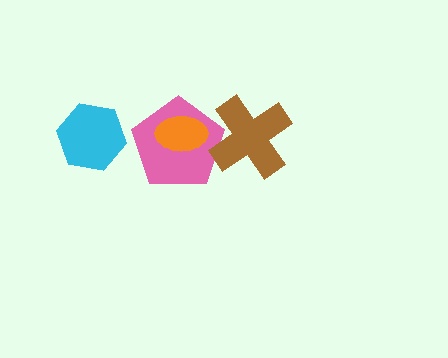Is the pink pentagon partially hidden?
Yes, it is partially covered by another shape.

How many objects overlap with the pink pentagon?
2 objects overlap with the pink pentagon.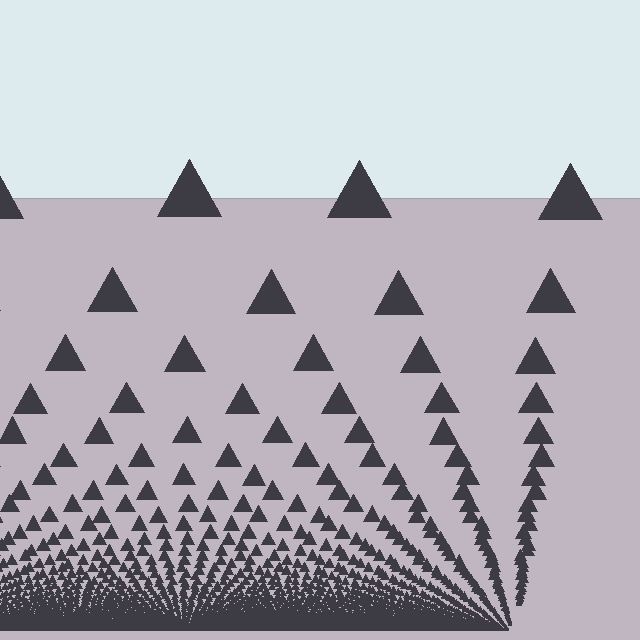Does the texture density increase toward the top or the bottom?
Density increases toward the bottom.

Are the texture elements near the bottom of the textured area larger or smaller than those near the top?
Smaller. The gradient is inverted — elements near the bottom are smaller and denser.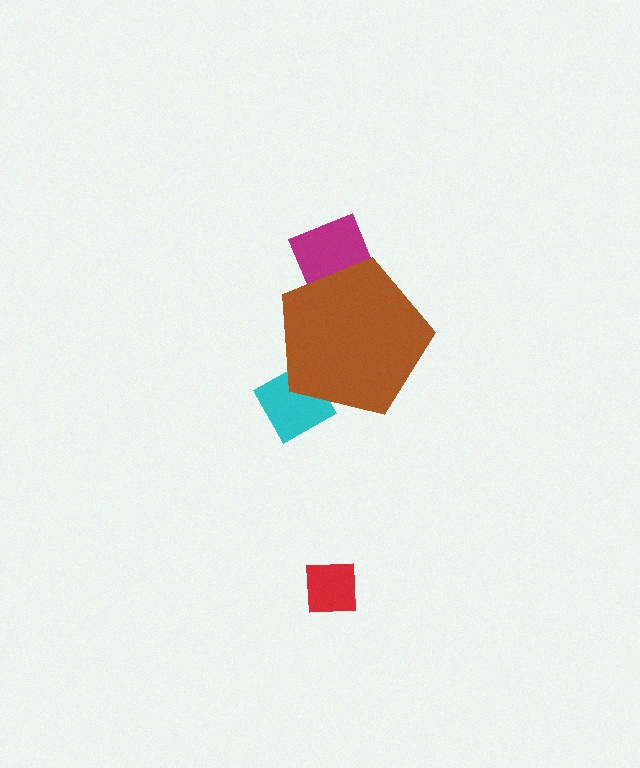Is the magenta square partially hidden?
Yes, the magenta square is partially hidden behind the brown pentagon.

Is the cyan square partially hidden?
Yes, the cyan square is partially hidden behind the brown pentagon.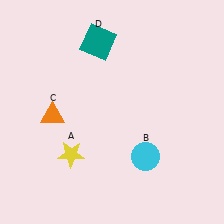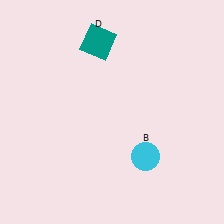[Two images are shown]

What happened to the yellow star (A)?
The yellow star (A) was removed in Image 2. It was in the bottom-left area of Image 1.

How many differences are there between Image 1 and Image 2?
There are 2 differences between the two images.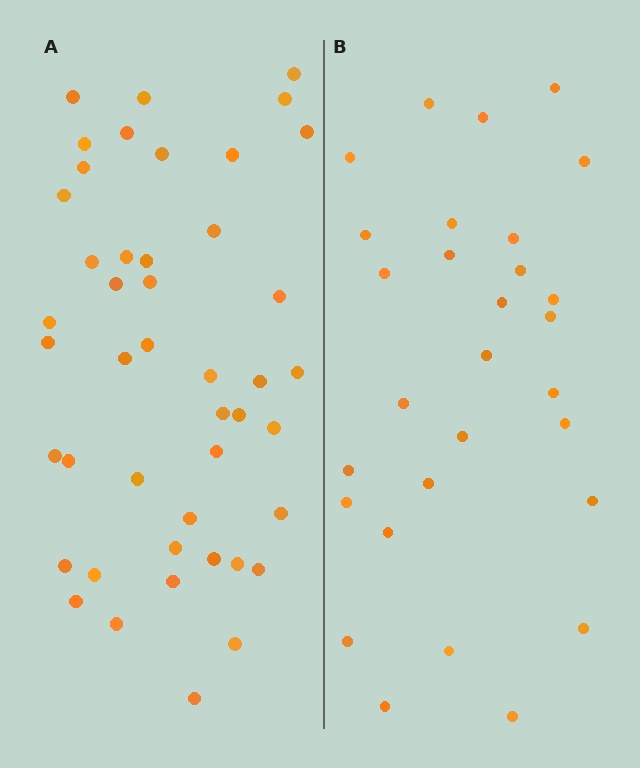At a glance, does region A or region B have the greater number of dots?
Region A (the left region) has more dots.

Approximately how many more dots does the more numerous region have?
Region A has approximately 15 more dots than region B.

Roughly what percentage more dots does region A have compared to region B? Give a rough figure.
About 55% more.